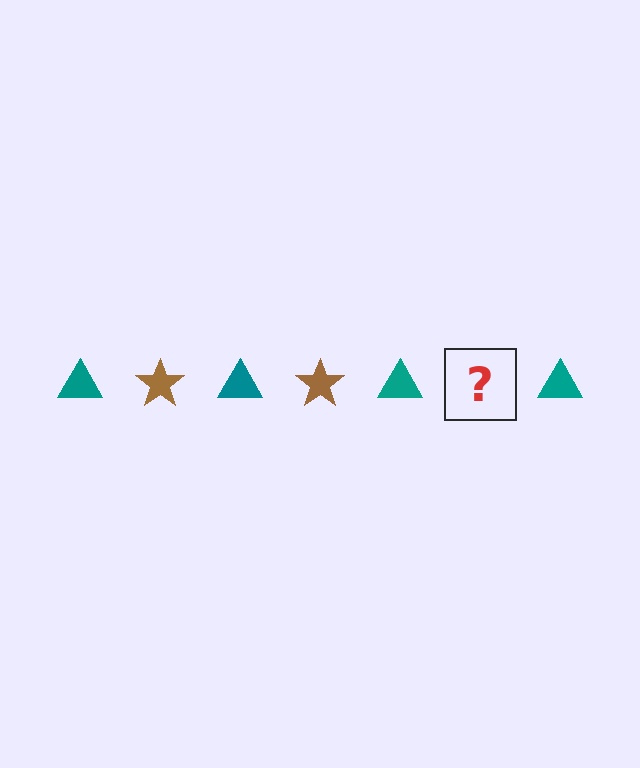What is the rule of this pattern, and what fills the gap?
The rule is that the pattern alternates between teal triangle and brown star. The gap should be filled with a brown star.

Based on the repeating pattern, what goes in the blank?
The blank should be a brown star.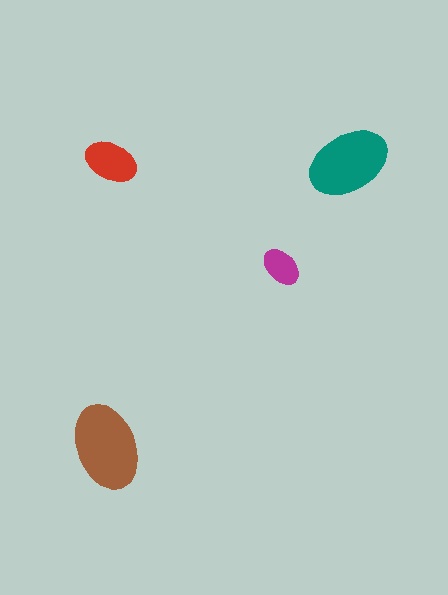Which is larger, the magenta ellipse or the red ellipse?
The red one.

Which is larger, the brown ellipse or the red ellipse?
The brown one.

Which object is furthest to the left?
The brown ellipse is leftmost.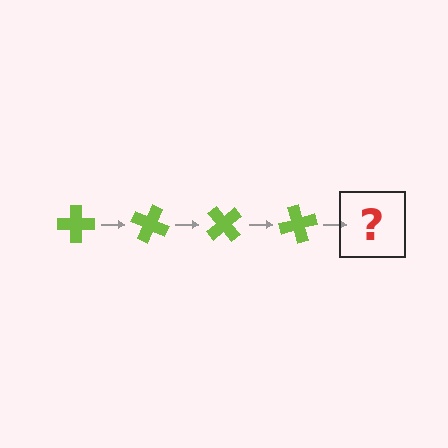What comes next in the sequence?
The next element should be a lime cross rotated 100 degrees.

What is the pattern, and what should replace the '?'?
The pattern is that the cross rotates 25 degrees each step. The '?' should be a lime cross rotated 100 degrees.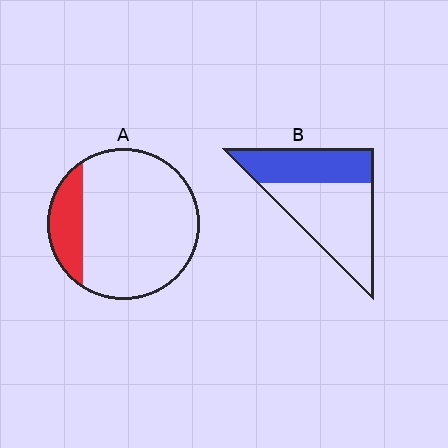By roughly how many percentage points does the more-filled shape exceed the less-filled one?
By roughly 25 percentage points (B over A).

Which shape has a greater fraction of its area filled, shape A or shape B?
Shape B.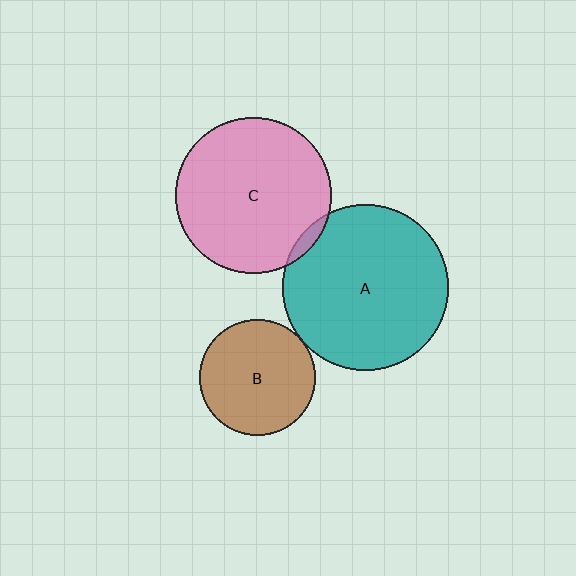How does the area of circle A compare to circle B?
Approximately 2.0 times.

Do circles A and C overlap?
Yes.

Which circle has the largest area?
Circle A (teal).